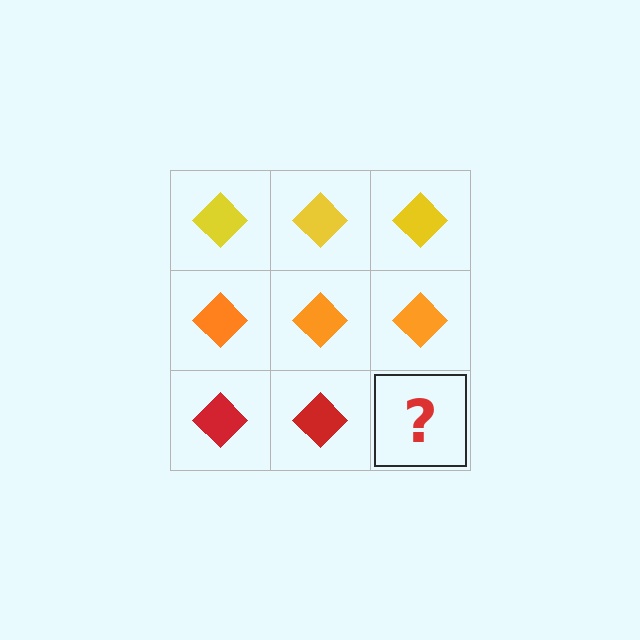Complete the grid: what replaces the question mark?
The question mark should be replaced with a red diamond.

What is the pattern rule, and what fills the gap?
The rule is that each row has a consistent color. The gap should be filled with a red diamond.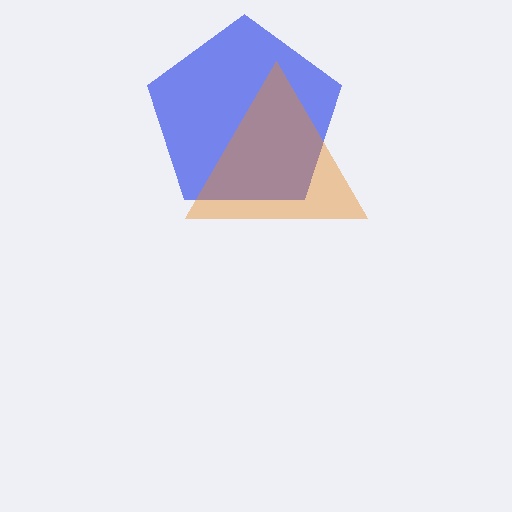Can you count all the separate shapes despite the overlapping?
Yes, there are 2 separate shapes.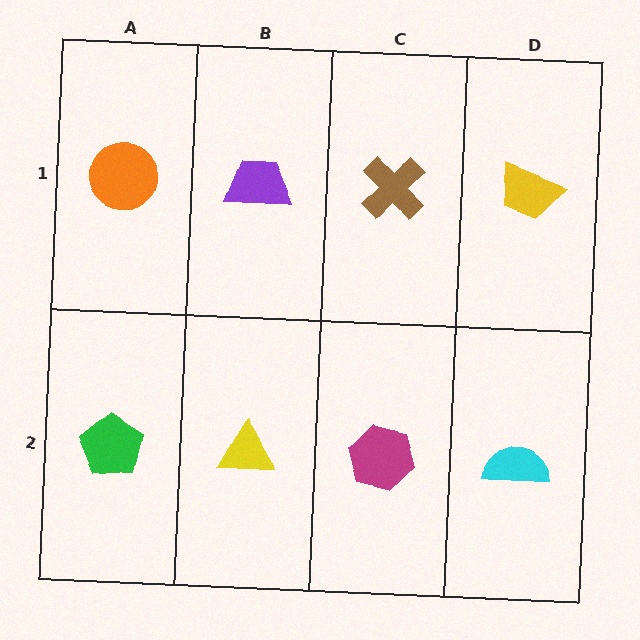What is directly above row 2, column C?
A brown cross.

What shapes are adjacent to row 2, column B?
A purple trapezoid (row 1, column B), a green pentagon (row 2, column A), a magenta hexagon (row 2, column C).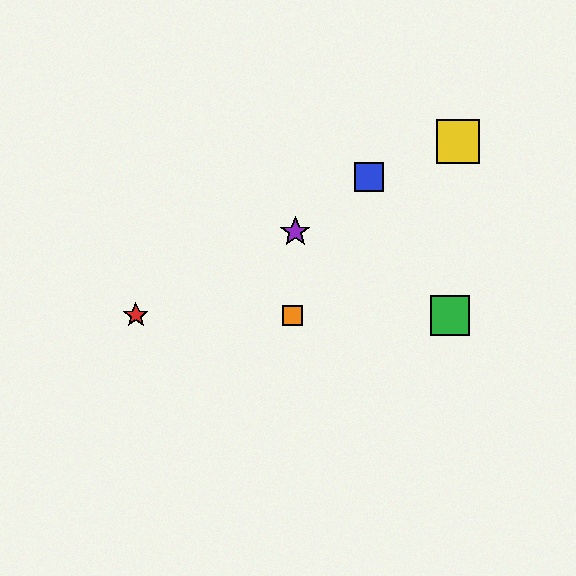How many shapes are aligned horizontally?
3 shapes (the red star, the green square, the orange square) are aligned horizontally.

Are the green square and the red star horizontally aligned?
Yes, both are at y≈315.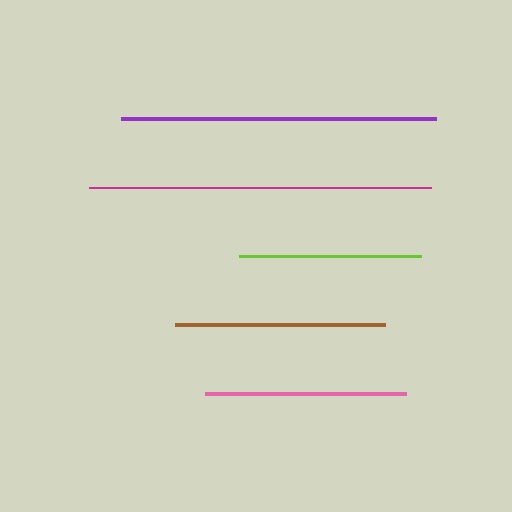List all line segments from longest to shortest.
From longest to shortest: magenta, purple, brown, pink, lime.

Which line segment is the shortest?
The lime line is the shortest at approximately 182 pixels.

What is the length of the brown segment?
The brown segment is approximately 211 pixels long.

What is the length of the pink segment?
The pink segment is approximately 202 pixels long.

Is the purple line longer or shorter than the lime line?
The purple line is longer than the lime line.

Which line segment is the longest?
The magenta line is the longest at approximately 342 pixels.